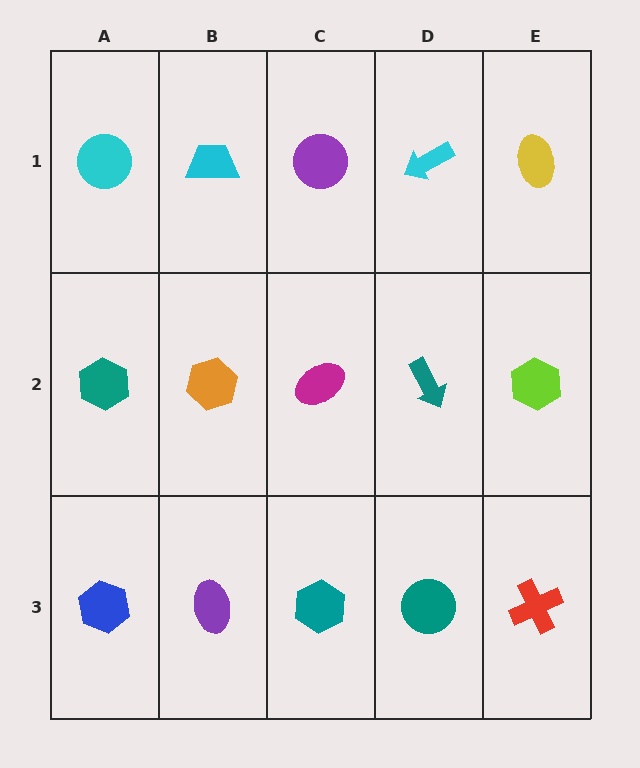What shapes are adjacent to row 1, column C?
A magenta ellipse (row 2, column C), a cyan trapezoid (row 1, column B), a cyan arrow (row 1, column D).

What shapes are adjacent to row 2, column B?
A cyan trapezoid (row 1, column B), a purple ellipse (row 3, column B), a teal hexagon (row 2, column A), a magenta ellipse (row 2, column C).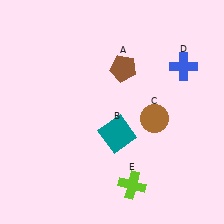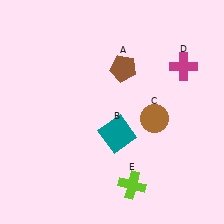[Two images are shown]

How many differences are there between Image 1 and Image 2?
There is 1 difference between the two images.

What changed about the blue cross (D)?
In Image 1, D is blue. In Image 2, it changed to magenta.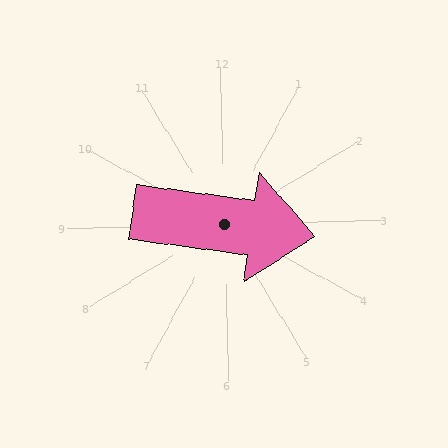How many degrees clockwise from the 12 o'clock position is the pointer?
Approximately 99 degrees.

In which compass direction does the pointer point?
East.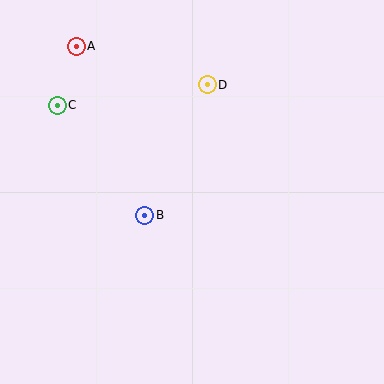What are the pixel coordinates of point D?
Point D is at (207, 85).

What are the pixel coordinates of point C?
Point C is at (57, 105).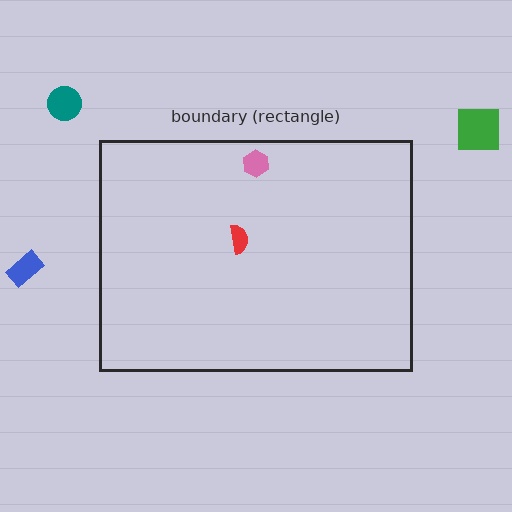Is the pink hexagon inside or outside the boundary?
Inside.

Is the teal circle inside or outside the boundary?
Outside.